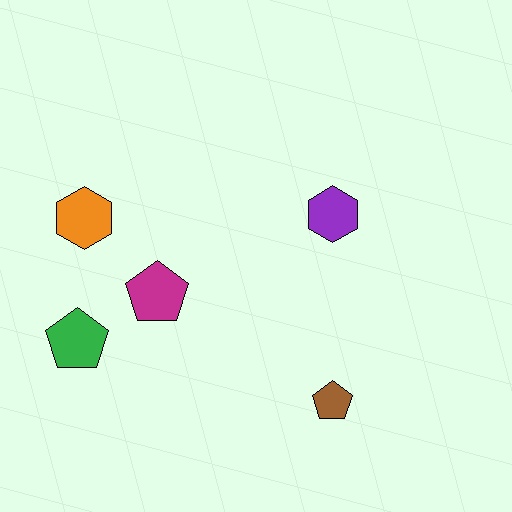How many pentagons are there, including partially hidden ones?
There are 3 pentagons.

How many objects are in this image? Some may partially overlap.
There are 5 objects.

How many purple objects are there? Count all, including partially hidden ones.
There is 1 purple object.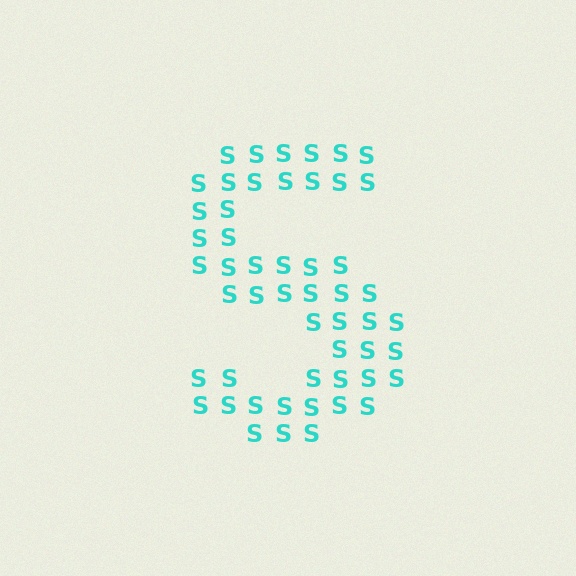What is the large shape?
The large shape is the letter S.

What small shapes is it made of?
It is made of small letter S's.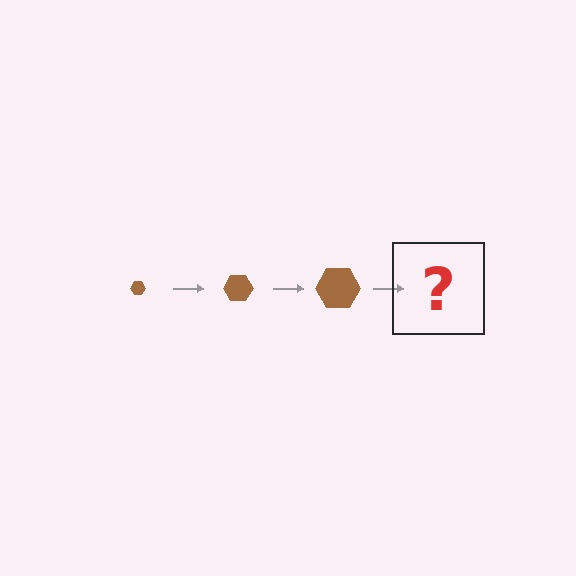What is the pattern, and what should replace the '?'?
The pattern is that the hexagon gets progressively larger each step. The '?' should be a brown hexagon, larger than the previous one.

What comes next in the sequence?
The next element should be a brown hexagon, larger than the previous one.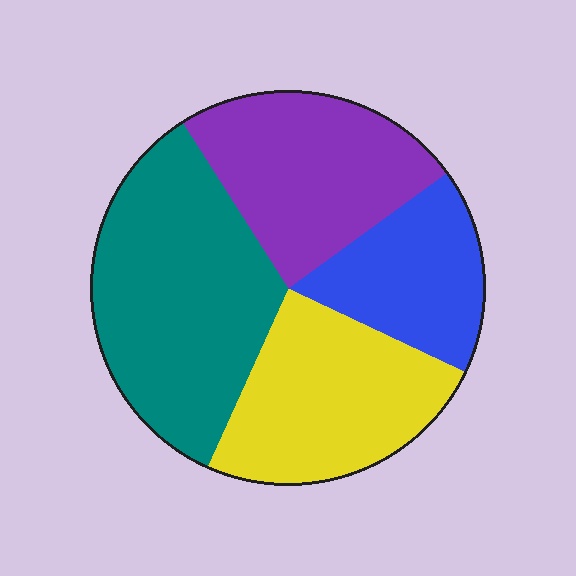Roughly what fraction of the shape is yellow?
Yellow takes up about one quarter (1/4) of the shape.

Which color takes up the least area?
Blue, at roughly 15%.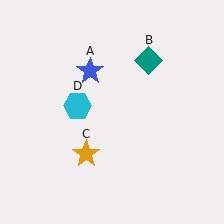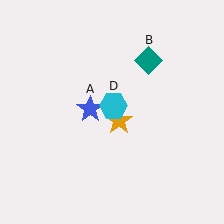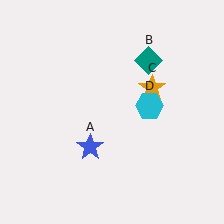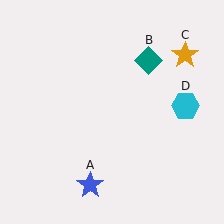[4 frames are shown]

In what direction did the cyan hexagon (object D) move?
The cyan hexagon (object D) moved right.